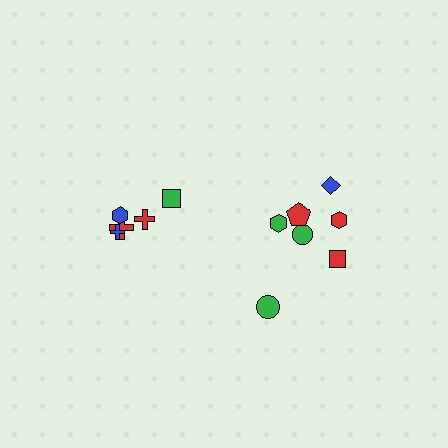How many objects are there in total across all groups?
There are 13 objects.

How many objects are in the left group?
There are 5 objects.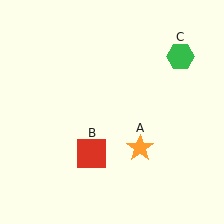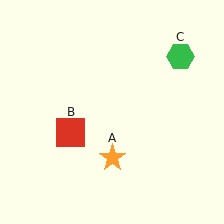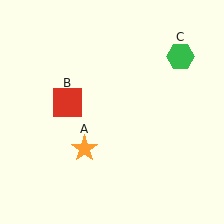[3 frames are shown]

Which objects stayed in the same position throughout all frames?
Green hexagon (object C) remained stationary.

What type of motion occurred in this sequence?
The orange star (object A), red square (object B) rotated clockwise around the center of the scene.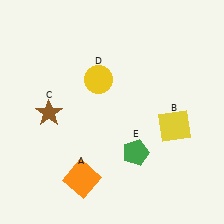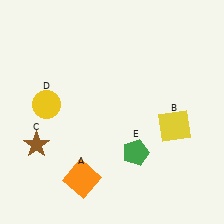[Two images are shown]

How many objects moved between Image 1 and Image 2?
2 objects moved between the two images.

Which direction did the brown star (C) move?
The brown star (C) moved down.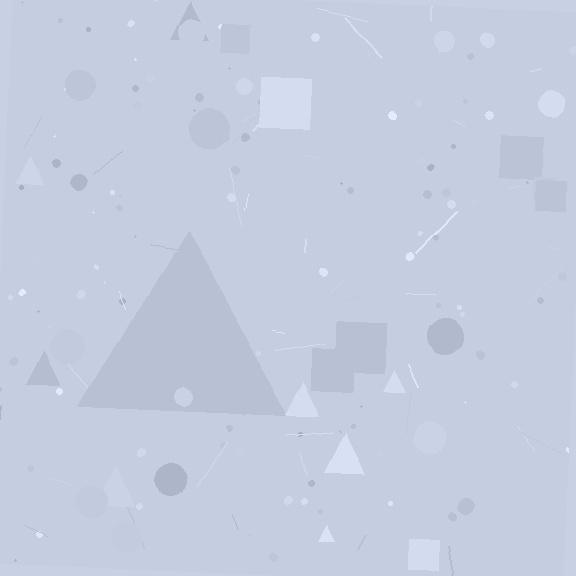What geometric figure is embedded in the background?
A triangle is embedded in the background.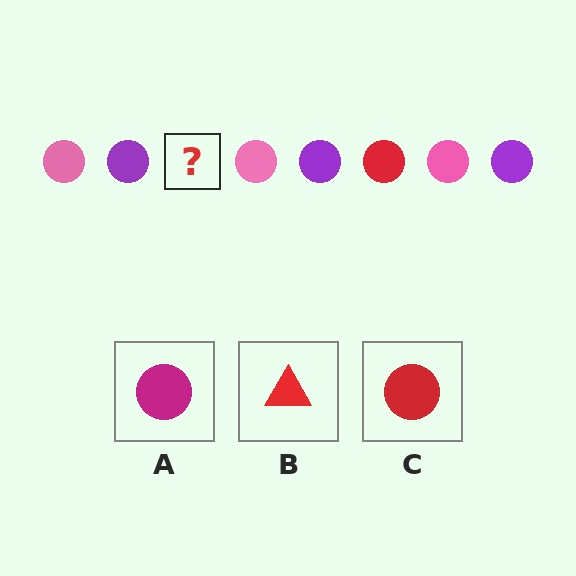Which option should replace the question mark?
Option C.